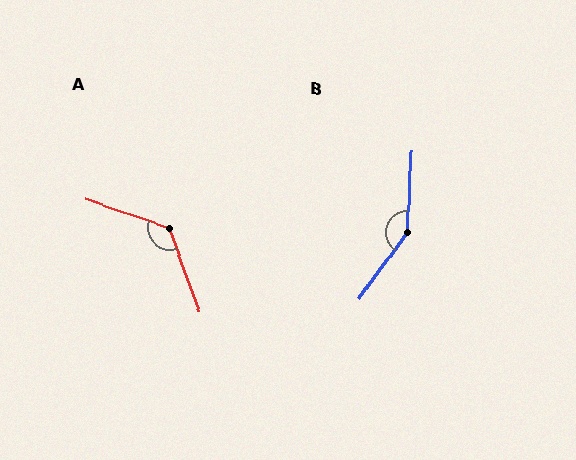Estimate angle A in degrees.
Approximately 129 degrees.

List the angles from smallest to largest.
A (129°), B (147°).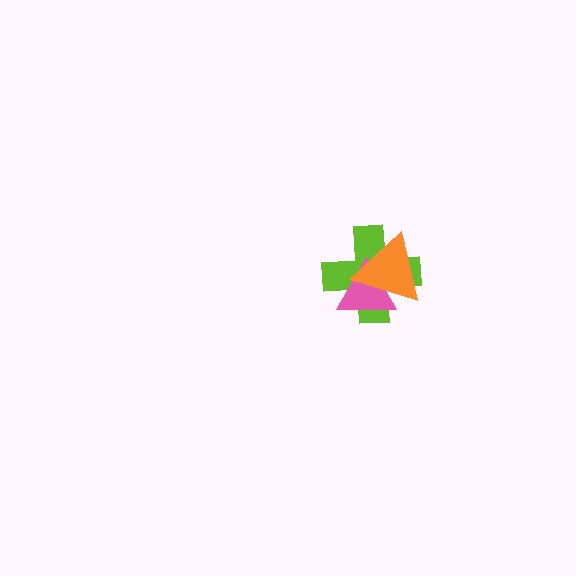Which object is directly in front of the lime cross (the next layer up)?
The pink triangle is directly in front of the lime cross.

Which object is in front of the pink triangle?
The orange triangle is in front of the pink triangle.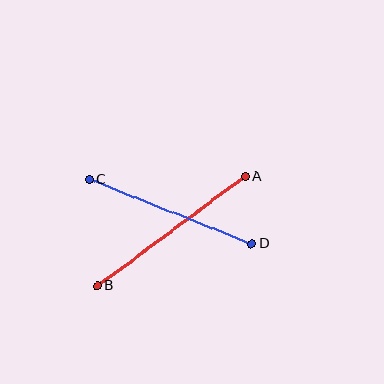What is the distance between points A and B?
The distance is approximately 184 pixels.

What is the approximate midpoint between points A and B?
The midpoint is at approximately (171, 231) pixels.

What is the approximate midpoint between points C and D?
The midpoint is at approximately (170, 211) pixels.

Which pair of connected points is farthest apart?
Points A and B are farthest apart.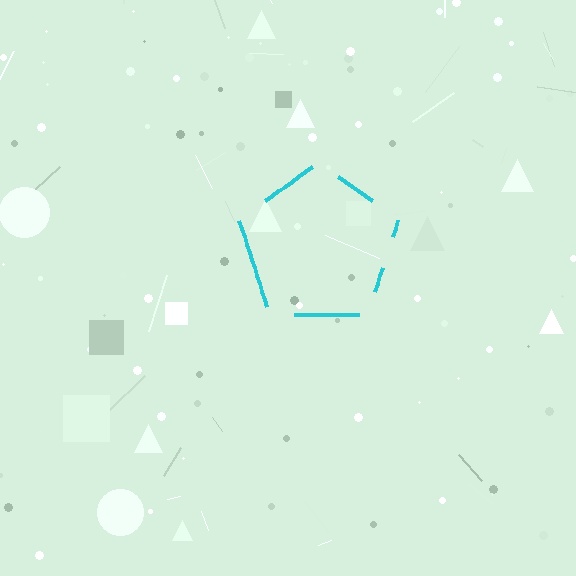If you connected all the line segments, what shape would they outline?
They would outline a pentagon.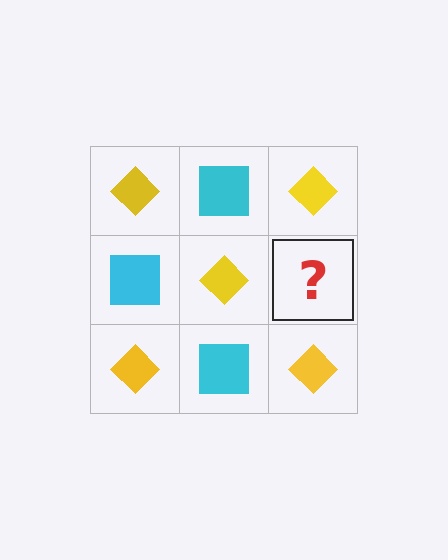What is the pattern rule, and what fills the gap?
The rule is that it alternates yellow diamond and cyan square in a checkerboard pattern. The gap should be filled with a cyan square.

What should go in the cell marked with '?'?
The missing cell should contain a cyan square.